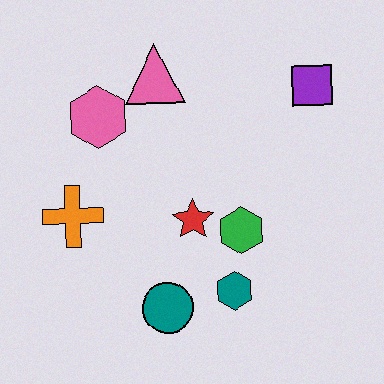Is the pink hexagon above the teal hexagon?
Yes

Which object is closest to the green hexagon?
The red star is closest to the green hexagon.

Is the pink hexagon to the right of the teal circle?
No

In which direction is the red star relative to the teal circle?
The red star is above the teal circle.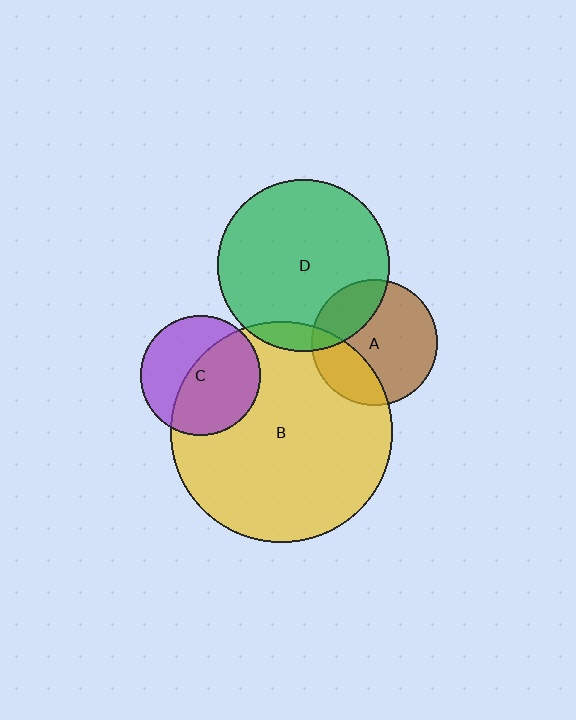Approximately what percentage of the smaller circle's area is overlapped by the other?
Approximately 55%.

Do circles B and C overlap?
Yes.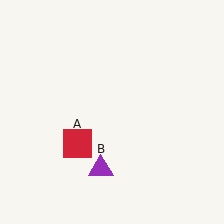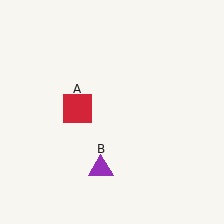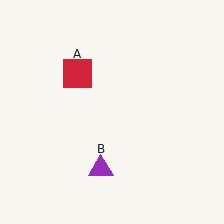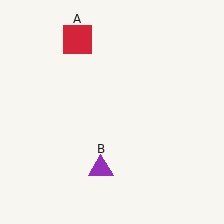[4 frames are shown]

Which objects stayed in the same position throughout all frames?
Purple triangle (object B) remained stationary.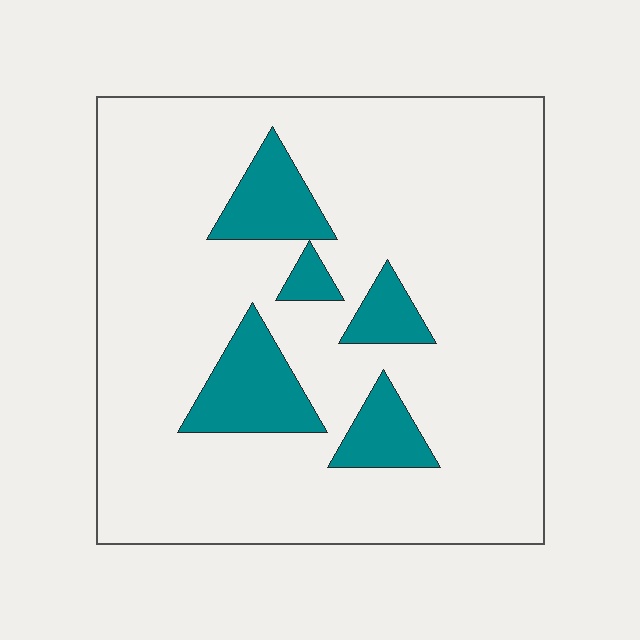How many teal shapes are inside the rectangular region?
5.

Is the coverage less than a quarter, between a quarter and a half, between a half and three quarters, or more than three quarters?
Less than a quarter.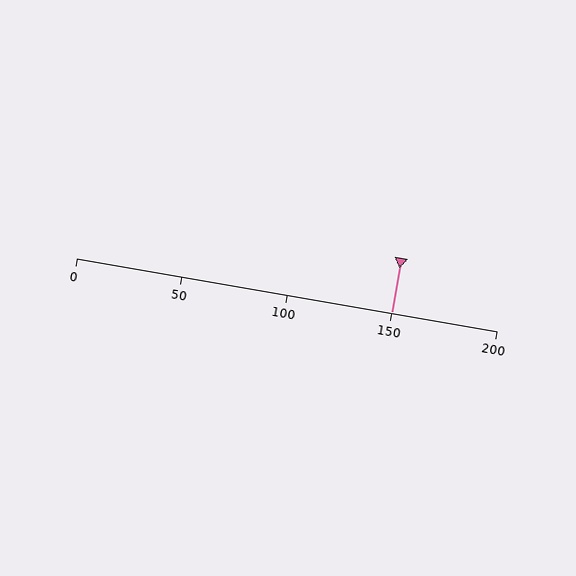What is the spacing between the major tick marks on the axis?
The major ticks are spaced 50 apart.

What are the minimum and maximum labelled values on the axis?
The axis runs from 0 to 200.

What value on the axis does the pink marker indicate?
The marker indicates approximately 150.